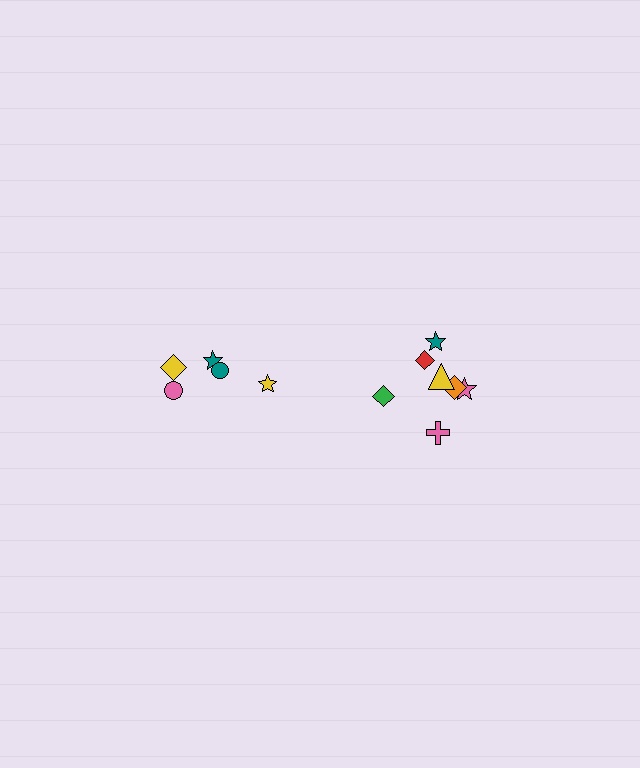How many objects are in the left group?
There are 5 objects.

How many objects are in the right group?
There are 7 objects.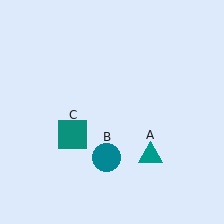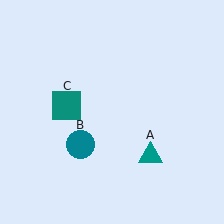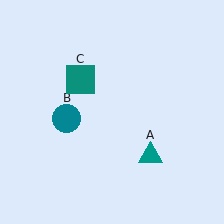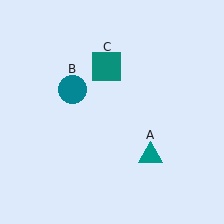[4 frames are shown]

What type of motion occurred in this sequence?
The teal circle (object B), teal square (object C) rotated clockwise around the center of the scene.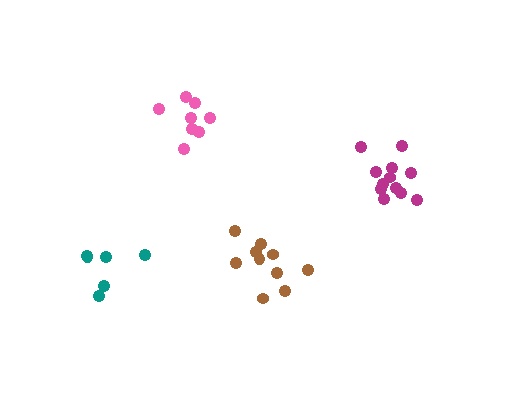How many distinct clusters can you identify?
There are 4 distinct clusters.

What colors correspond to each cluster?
The clusters are colored: pink, brown, teal, magenta.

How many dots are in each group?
Group 1: 8 dots, Group 2: 10 dots, Group 3: 6 dots, Group 4: 12 dots (36 total).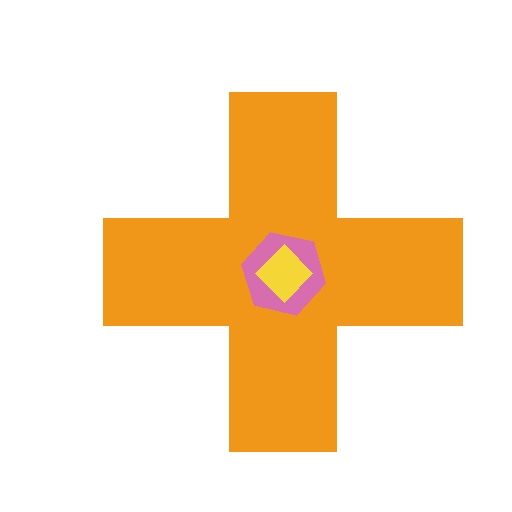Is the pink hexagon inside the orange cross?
Yes.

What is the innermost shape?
The yellow diamond.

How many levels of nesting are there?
3.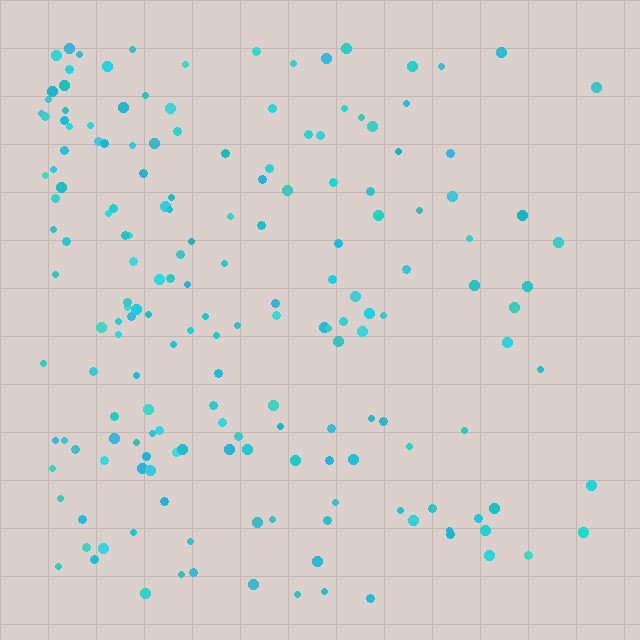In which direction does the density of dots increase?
From right to left, with the left side densest.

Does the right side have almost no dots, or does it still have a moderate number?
Still a moderate number, just noticeably fewer than the left.